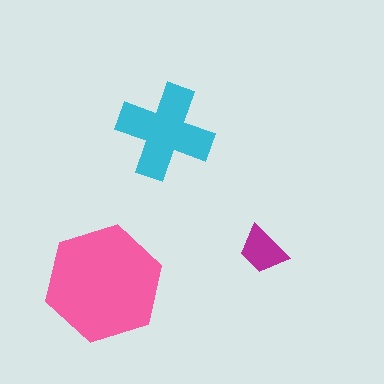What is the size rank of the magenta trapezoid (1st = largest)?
3rd.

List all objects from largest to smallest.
The pink hexagon, the cyan cross, the magenta trapezoid.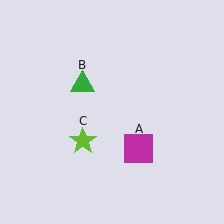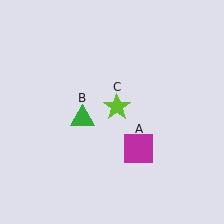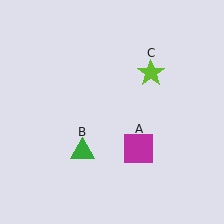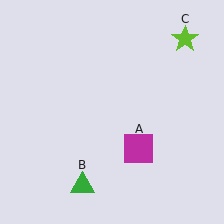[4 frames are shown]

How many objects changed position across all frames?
2 objects changed position: green triangle (object B), lime star (object C).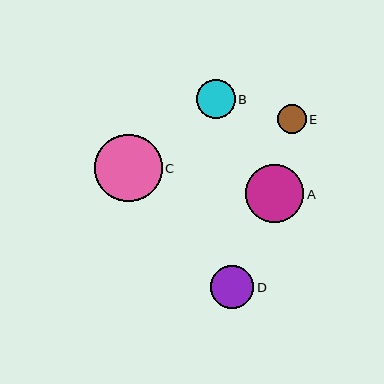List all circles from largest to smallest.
From largest to smallest: C, A, D, B, E.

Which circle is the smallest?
Circle E is the smallest with a size of approximately 29 pixels.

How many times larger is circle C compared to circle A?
Circle C is approximately 1.2 times the size of circle A.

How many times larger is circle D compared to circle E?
Circle D is approximately 1.5 times the size of circle E.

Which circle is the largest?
Circle C is the largest with a size of approximately 68 pixels.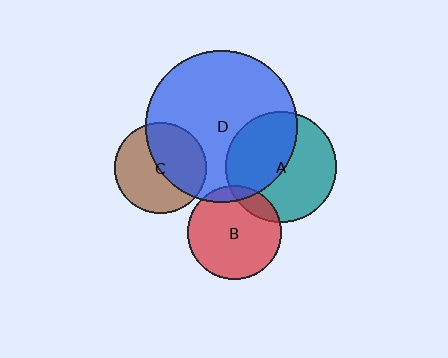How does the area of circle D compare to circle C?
Approximately 2.8 times.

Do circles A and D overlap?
Yes.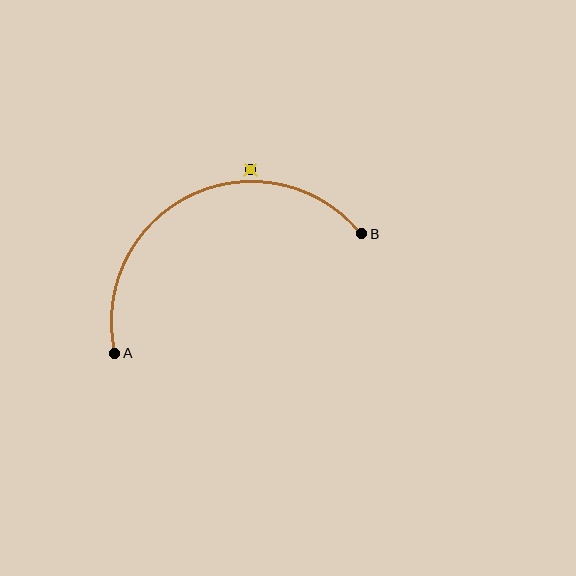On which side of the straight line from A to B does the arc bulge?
The arc bulges above the straight line connecting A and B.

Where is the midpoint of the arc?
The arc midpoint is the point on the curve farthest from the straight line joining A and B. It sits above that line.